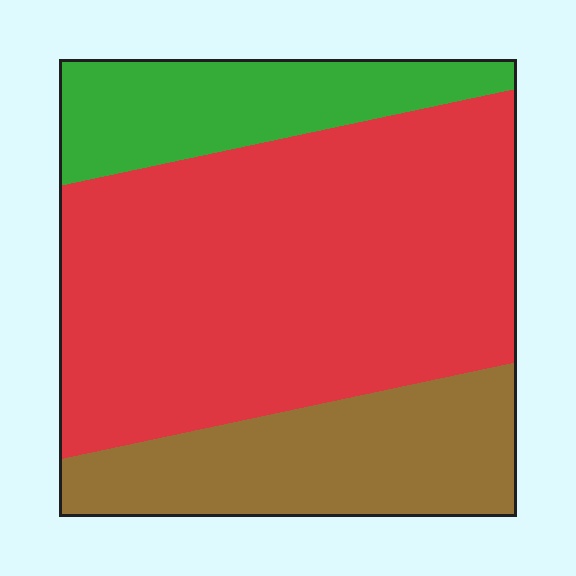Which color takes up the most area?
Red, at roughly 60%.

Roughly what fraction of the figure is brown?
Brown covers 23% of the figure.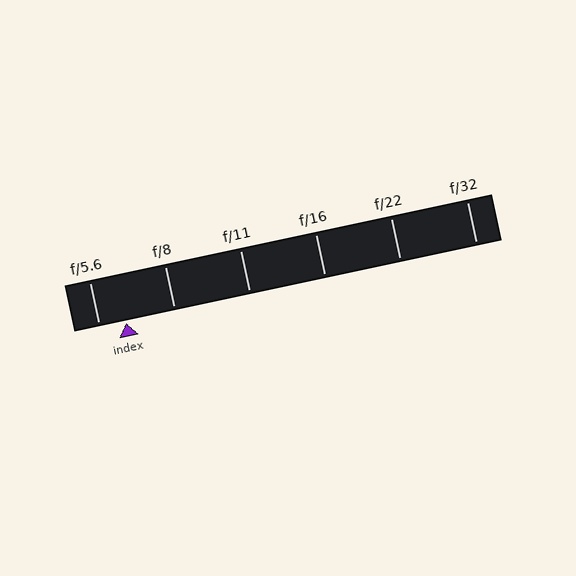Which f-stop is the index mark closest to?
The index mark is closest to f/5.6.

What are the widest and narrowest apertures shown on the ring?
The widest aperture shown is f/5.6 and the narrowest is f/32.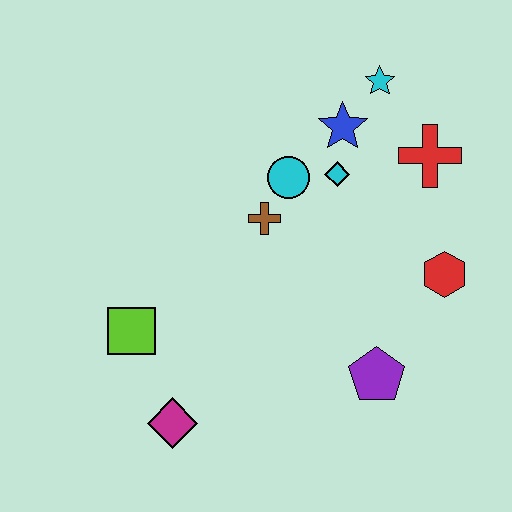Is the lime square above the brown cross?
No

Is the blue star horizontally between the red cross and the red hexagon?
No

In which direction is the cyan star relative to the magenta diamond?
The cyan star is above the magenta diamond.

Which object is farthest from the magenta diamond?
The cyan star is farthest from the magenta diamond.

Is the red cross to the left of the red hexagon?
Yes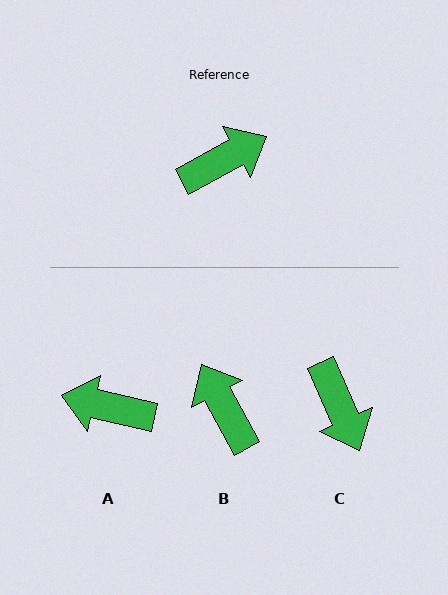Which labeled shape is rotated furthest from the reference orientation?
A, about 138 degrees away.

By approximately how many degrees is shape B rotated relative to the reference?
Approximately 90 degrees counter-clockwise.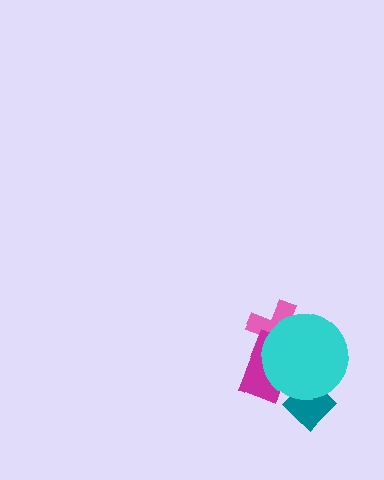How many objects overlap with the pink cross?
2 objects overlap with the pink cross.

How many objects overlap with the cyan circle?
3 objects overlap with the cyan circle.